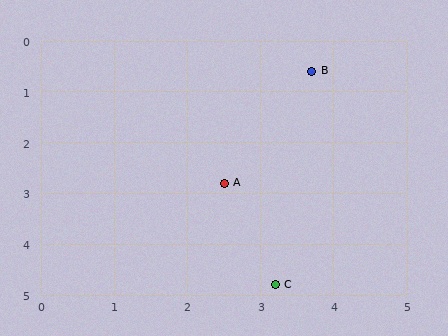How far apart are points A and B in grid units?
Points A and B are about 2.5 grid units apart.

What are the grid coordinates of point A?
Point A is at approximately (2.5, 2.8).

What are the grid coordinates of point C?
Point C is at approximately (3.2, 4.8).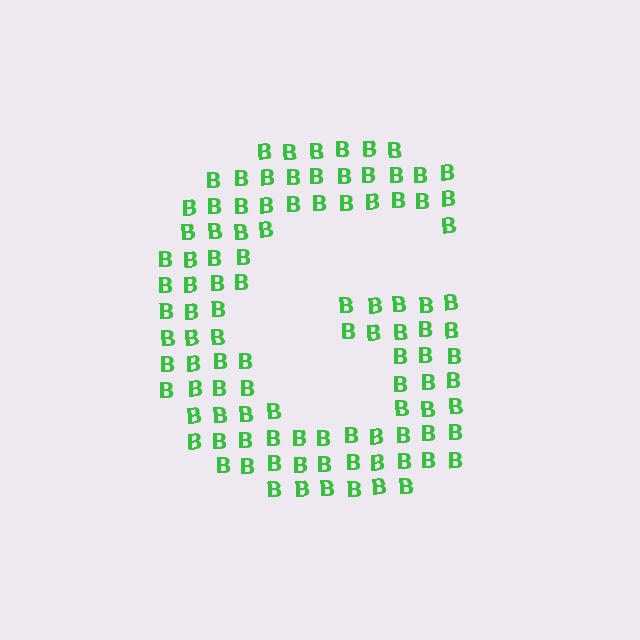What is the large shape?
The large shape is the letter G.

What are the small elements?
The small elements are letter B's.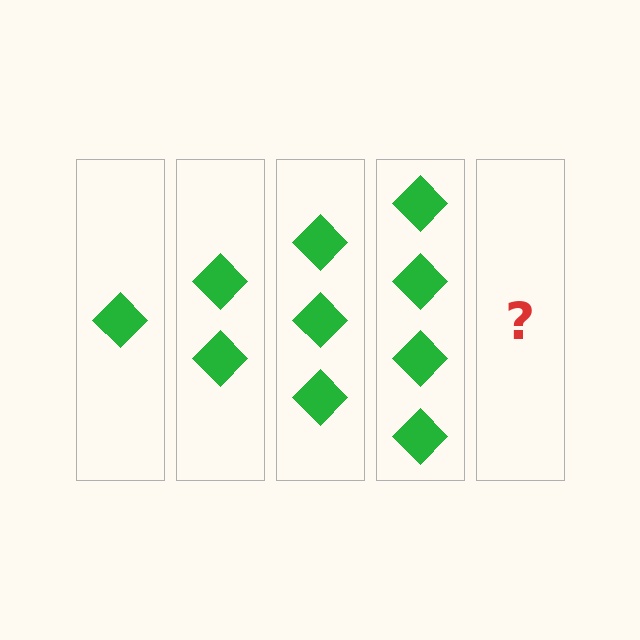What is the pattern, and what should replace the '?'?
The pattern is that each step adds one more diamond. The '?' should be 5 diamonds.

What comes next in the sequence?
The next element should be 5 diamonds.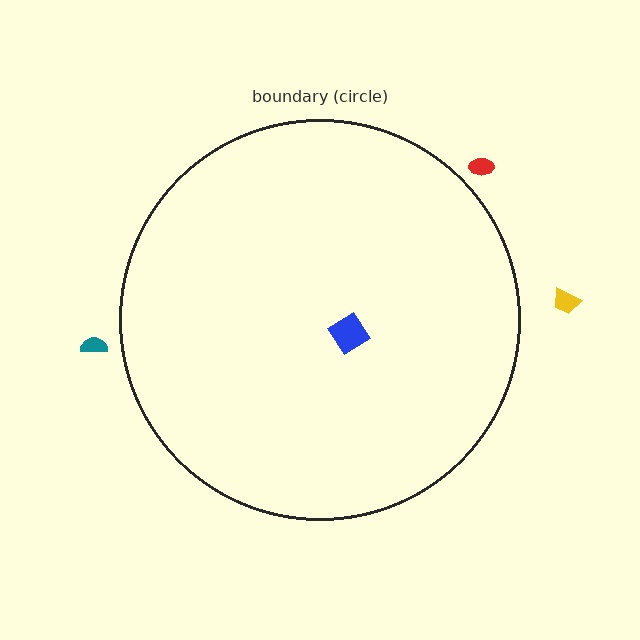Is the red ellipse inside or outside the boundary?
Outside.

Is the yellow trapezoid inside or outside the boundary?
Outside.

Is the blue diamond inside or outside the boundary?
Inside.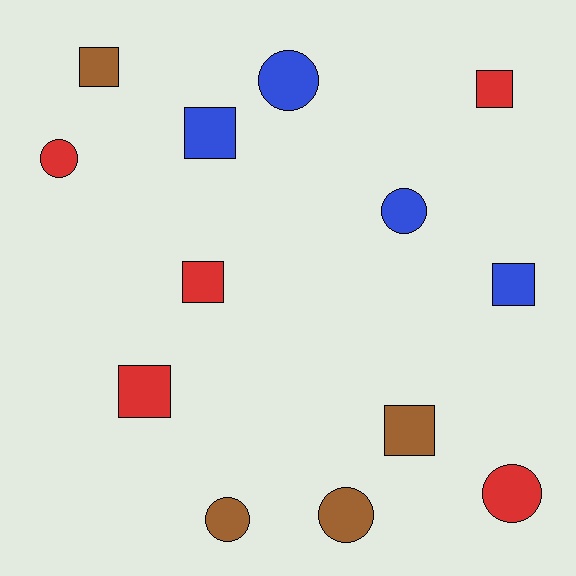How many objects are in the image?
There are 13 objects.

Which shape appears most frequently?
Square, with 7 objects.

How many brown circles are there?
There are 2 brown circles.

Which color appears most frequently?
Red, with 5 objects.